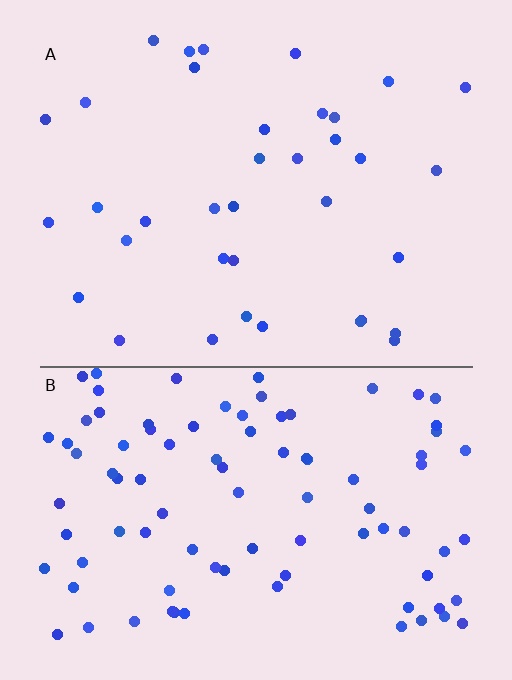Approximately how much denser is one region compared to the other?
Approximately 2.5× — region B over region A.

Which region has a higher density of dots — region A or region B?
B (the bottom).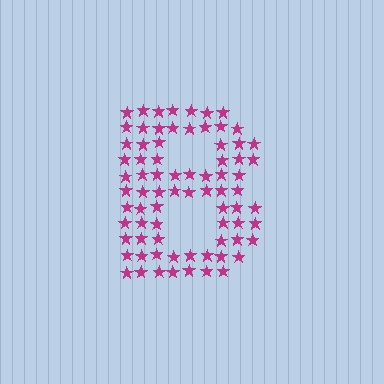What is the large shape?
The large shape is the letter B.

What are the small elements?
The small elements are stars.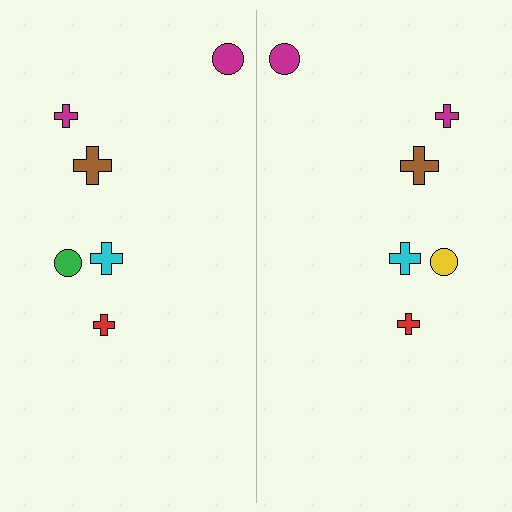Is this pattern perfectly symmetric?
No, the pattern is not perfectly symmetric. The yellow circle on the right side breaks the symmetry — its mirror counterpart is green.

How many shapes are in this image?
There are 12 shapes in this image.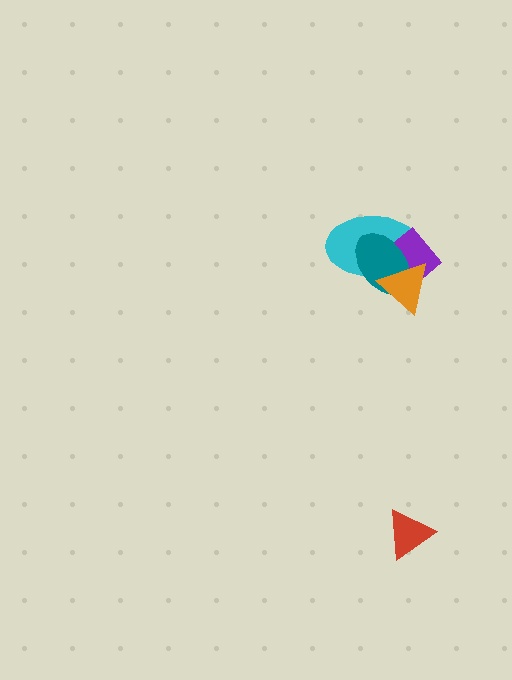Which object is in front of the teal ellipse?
The orange triangle is in front of the teal ellipse.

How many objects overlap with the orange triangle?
3 objects overlap with the orange triangle.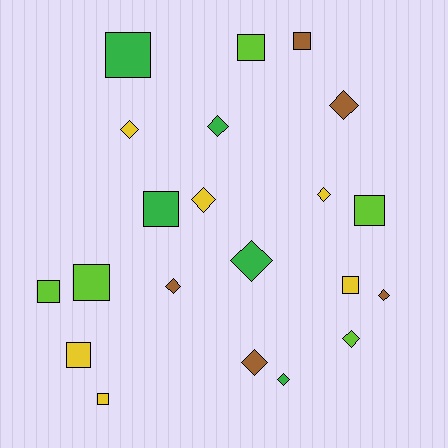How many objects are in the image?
There are 21 objects.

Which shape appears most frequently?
Diamond, with 11 objects.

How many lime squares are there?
There are 4 lime squares.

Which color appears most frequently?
Yellow, with 6 objects.